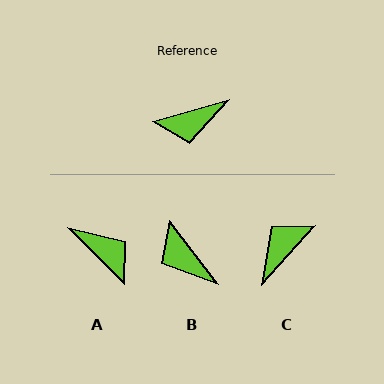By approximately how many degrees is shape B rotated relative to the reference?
Approximately 68 degrees clockwise.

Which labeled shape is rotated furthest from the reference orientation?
C, about 148 degrees away.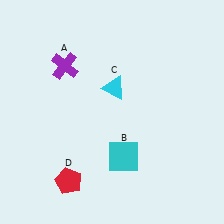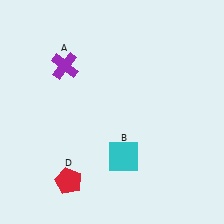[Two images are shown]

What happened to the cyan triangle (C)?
The cyan triangle (C) was removed in Image 2. It was in the top-right area of Image 1.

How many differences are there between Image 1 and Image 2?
There is 1 difference between the two images.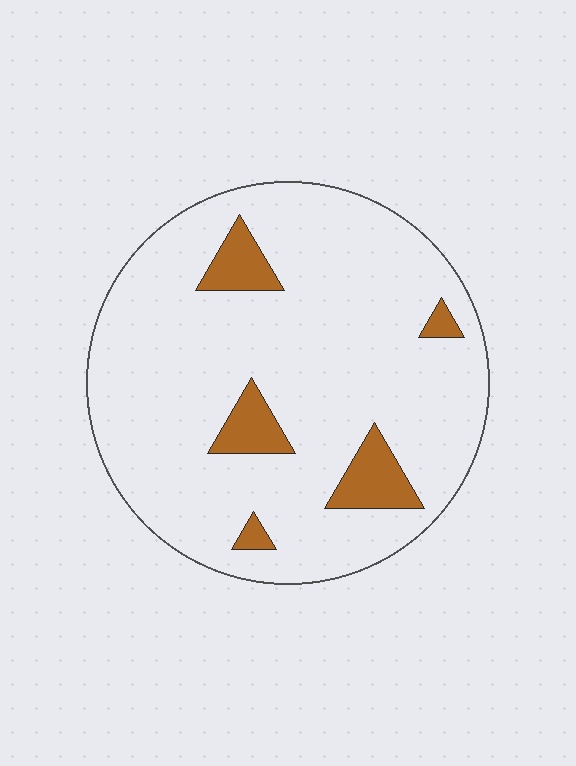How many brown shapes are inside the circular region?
5.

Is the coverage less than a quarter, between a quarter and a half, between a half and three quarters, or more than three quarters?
Less than a quarter.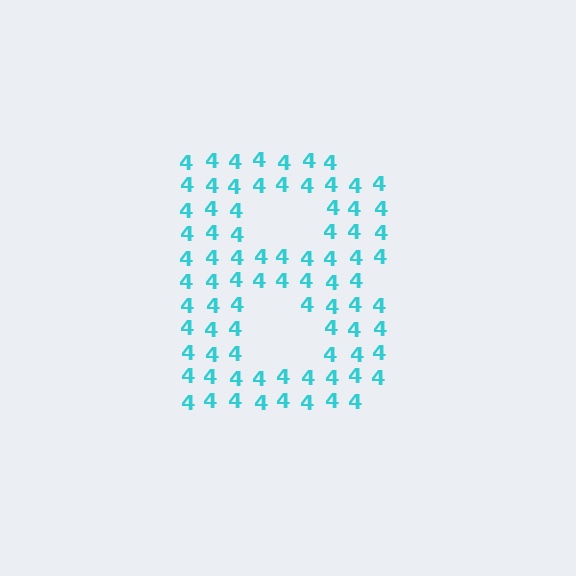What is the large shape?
The large shape is the letter B.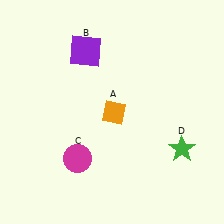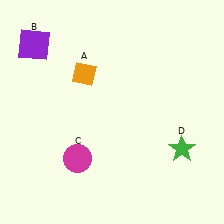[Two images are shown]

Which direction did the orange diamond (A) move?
The orange diamond (A) moved up.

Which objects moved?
The objects that moved are: the orange diamond (A), the purple square (B).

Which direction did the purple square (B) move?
The purple square (B) moved left.